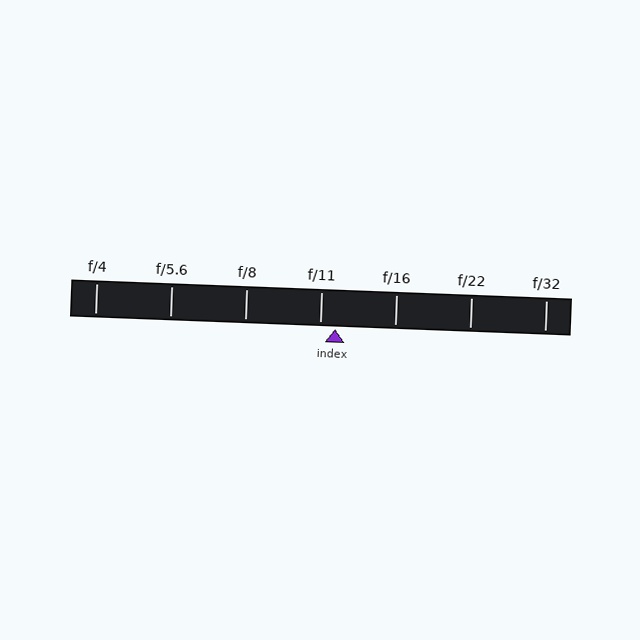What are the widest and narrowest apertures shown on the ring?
The widest aperture shown is f/4 and the narrowest is f/32.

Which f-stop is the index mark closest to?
The index mark is closest to f/11.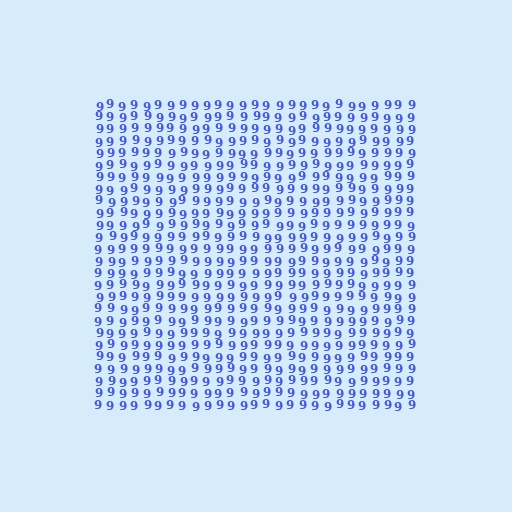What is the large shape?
The large shape is a square.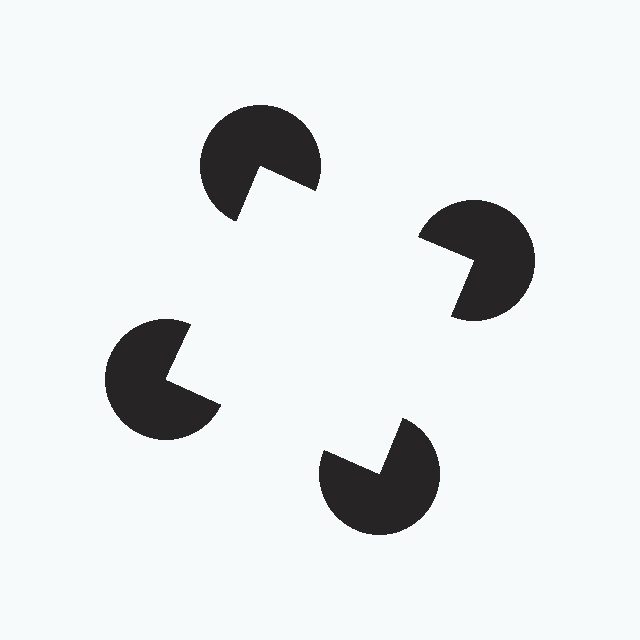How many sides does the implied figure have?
4 sides.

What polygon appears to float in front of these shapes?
An illusory square — its edges are inferred from the aligned wedge cuts in the pac-man discs, not physically drawn.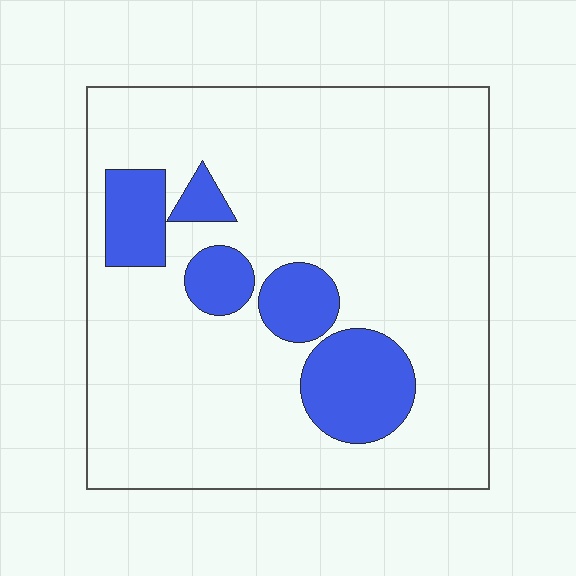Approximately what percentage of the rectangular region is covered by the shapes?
Approximately 15%.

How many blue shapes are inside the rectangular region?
5.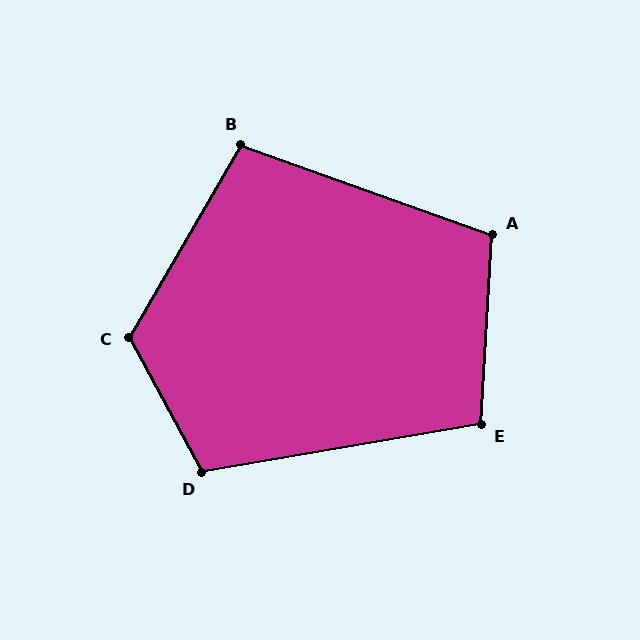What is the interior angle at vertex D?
Approximately 109 degrees (obtuse).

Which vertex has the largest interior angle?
C, at approximately 121 degrees.